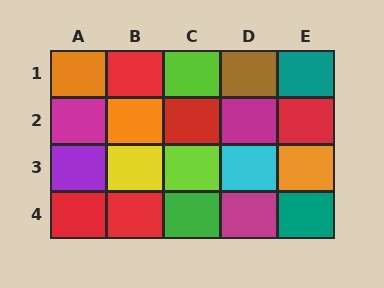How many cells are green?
1 cell is green.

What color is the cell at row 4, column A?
Red.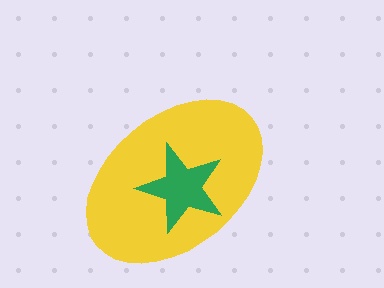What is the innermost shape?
The green star.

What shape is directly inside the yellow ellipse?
The green star.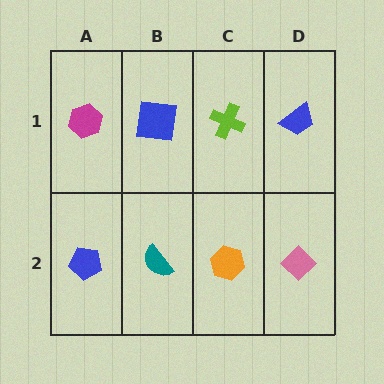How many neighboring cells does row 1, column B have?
3.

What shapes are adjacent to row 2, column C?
A lime cross (row 1, column C), a teal semicircle (row 2, column B), a pink diamond (row 2, column D).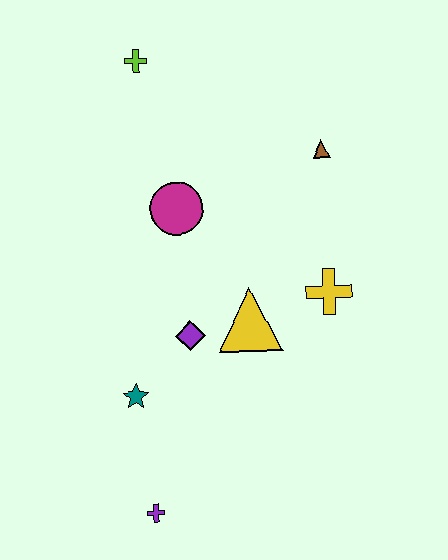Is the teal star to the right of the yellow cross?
No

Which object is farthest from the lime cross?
The purple cross is farthest from the lime cross.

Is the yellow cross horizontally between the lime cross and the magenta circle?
No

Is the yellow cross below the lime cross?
Yes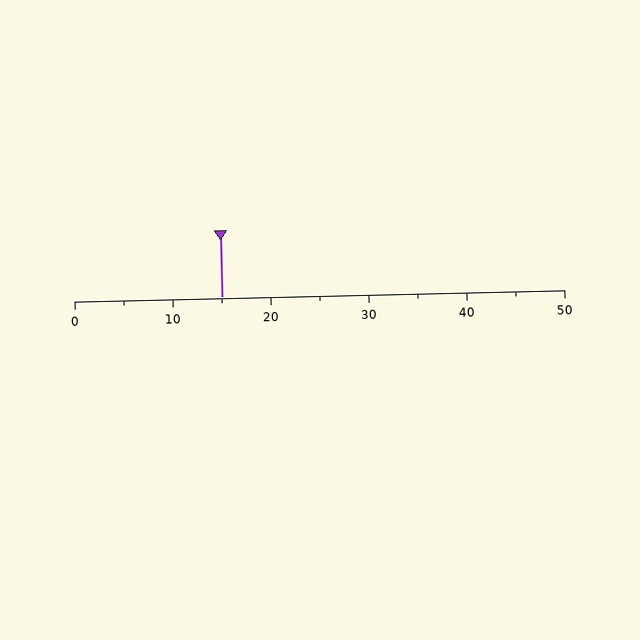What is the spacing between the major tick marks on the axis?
The major ticks are spaced 10 apart.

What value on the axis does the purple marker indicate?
The marker indicates approximately 15.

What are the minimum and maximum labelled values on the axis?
The axis runs from 0 to 50.